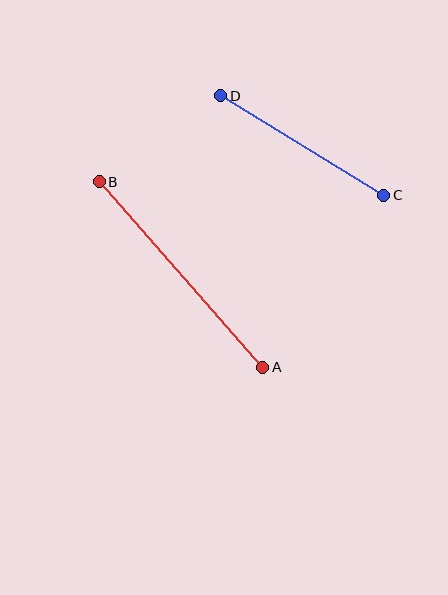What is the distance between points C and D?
The distance is approximately 191 pixels.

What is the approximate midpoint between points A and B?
The midpoint is at approximately (181, 274) pixels.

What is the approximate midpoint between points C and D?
The midpoint is at approximately (302, 145) pixels.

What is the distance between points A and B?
The distance is approximately 247 pixels.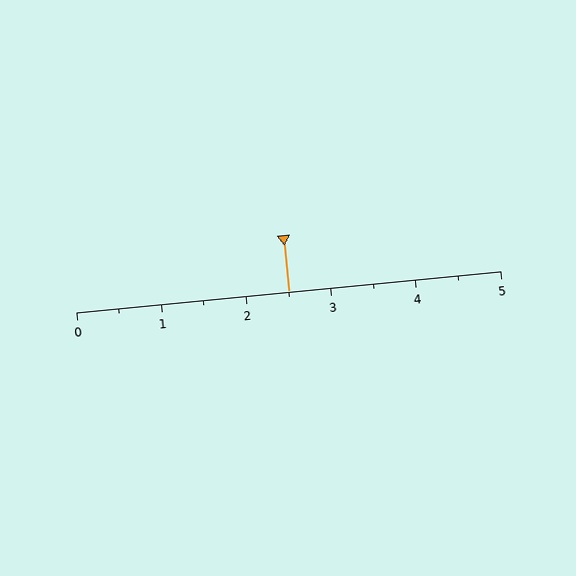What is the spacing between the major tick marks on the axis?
The major ticks are spaced 1 apart.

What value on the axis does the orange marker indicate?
The marker indicates approximately 2.5.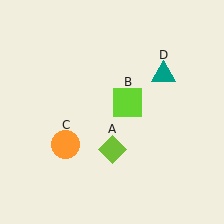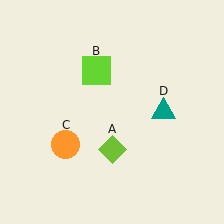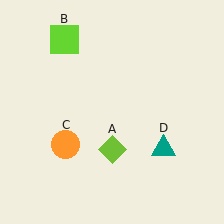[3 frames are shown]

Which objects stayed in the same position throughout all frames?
Lime diamond (object A) and orange circle (object C) remained stationary.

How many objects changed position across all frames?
2 objects changed position: lime square (object B), teal triangle (object D).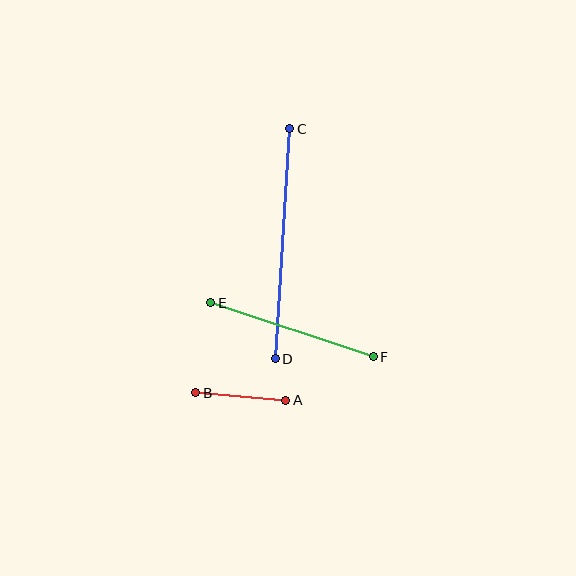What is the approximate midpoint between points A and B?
The midpoint is at approximately (241, 396) pixels.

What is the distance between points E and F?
The distance is approximately 171 pixels.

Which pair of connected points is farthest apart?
Points C and D are farthest apart.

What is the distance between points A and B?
The distance is approximately 90 pixels.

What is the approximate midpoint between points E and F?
The midpoint is at approximately (292, 330) pixels.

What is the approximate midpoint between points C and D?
The midpoint is at approximately (283, 244) pixels.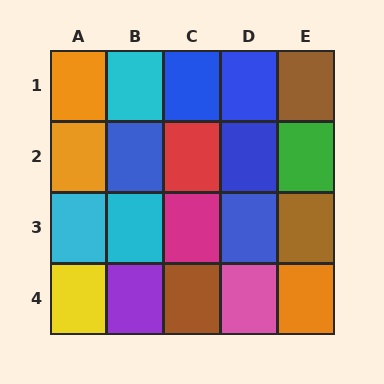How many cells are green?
1 cell is green.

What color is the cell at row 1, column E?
Brown.